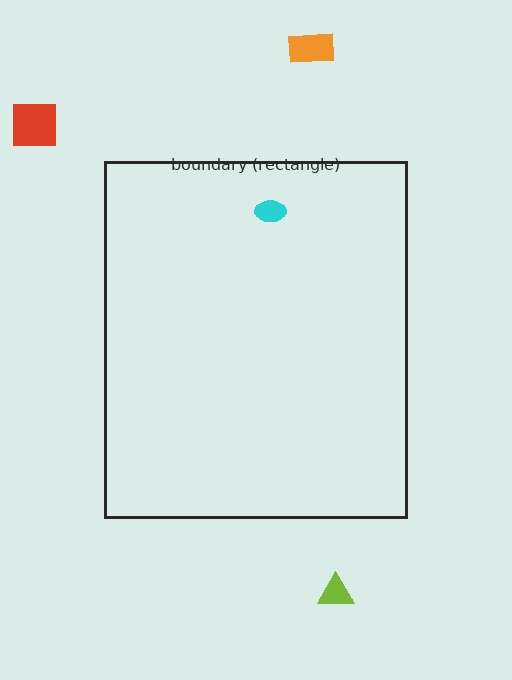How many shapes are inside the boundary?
1 inside, 3 outside.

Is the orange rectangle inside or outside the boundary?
Outside.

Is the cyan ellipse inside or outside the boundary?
Inside.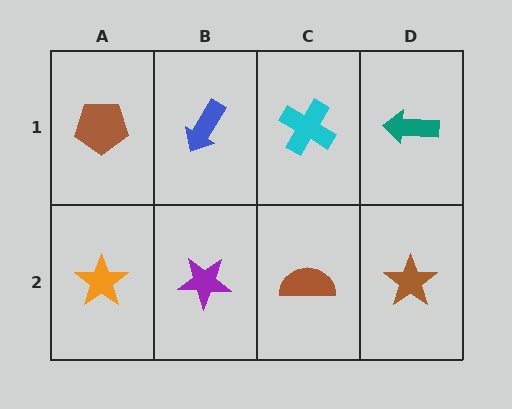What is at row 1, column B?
A blue arrow.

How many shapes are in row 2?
4 shapes.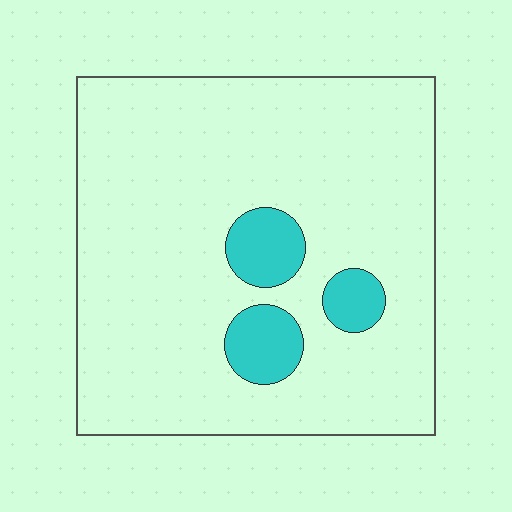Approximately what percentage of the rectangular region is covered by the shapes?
Approximately 10%.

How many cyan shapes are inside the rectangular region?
3.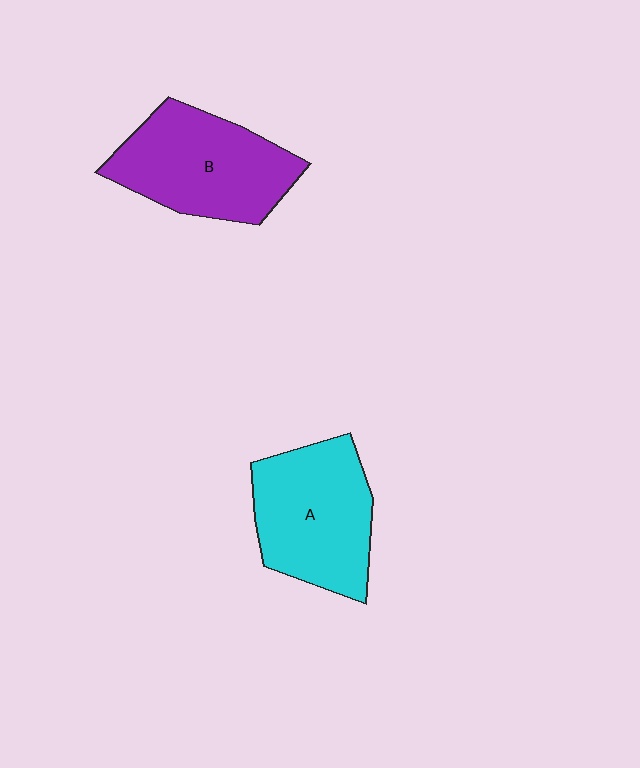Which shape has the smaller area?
Shape A (cyan).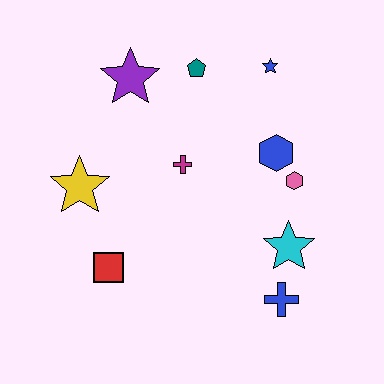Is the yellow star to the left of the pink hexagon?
Yes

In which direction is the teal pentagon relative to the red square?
The teal pentagon is above the red square.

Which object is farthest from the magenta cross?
The blue cross is farthest from the magenta cross.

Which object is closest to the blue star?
The teal pentagon is closest to the blue star.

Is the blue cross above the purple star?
No